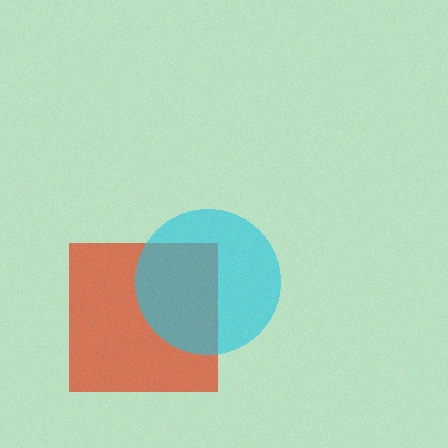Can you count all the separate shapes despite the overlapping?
Yes, there are 2 separate shapes.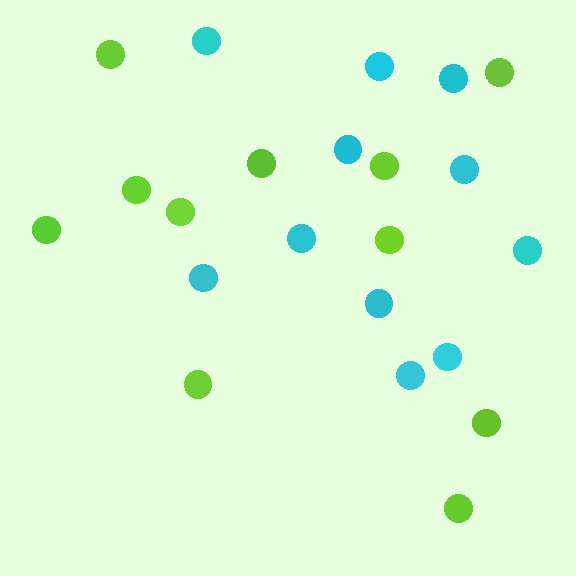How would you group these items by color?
There are 2 groups: one group of cyan circles (11) and one group of lime circles (11).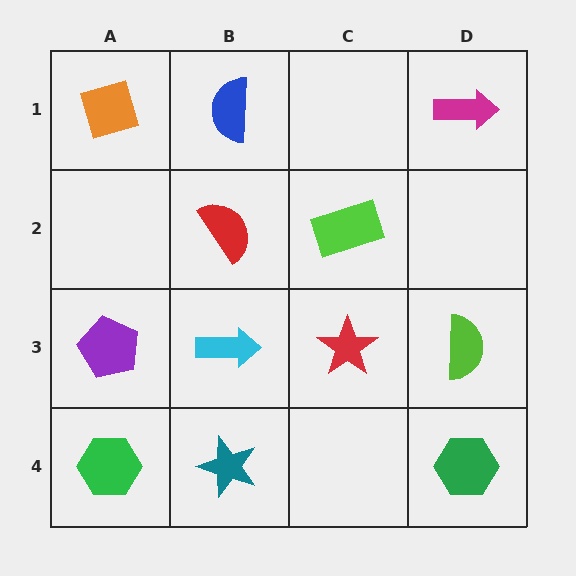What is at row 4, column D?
A green hexagon.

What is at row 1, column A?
An orange diamond.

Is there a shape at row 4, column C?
No, that cell is empty.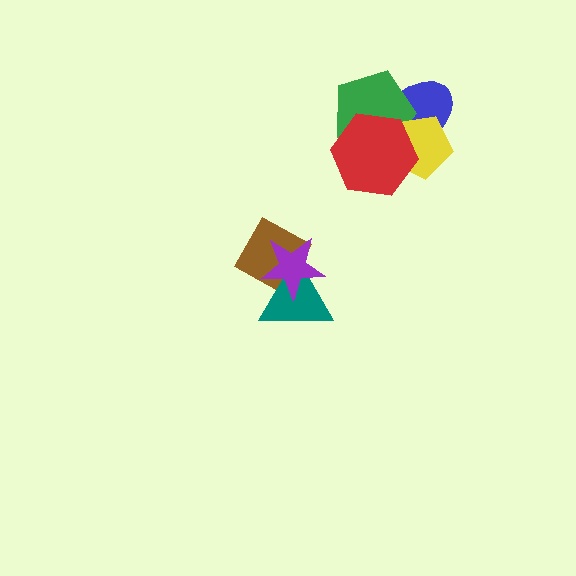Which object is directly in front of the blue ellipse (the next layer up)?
The green pentagon is directly in front of the blue ellipse.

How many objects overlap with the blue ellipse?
3 objects overlap with the blue ellipse.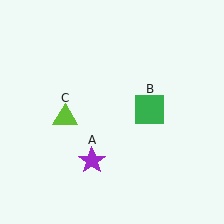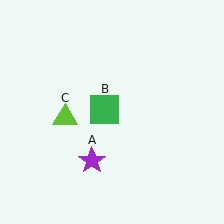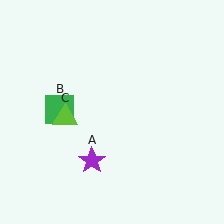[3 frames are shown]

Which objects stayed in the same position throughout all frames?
Purple star (object A) and lime triangle (object C) remained stationary.